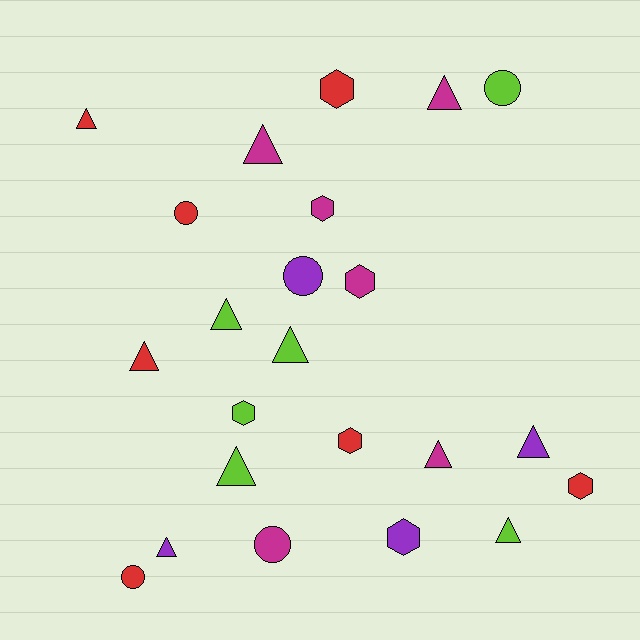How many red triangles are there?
There are 2 red triangles.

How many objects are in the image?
There are 23 objects.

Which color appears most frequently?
Red, with 7 objects.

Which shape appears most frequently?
Triangle, with 11 objects.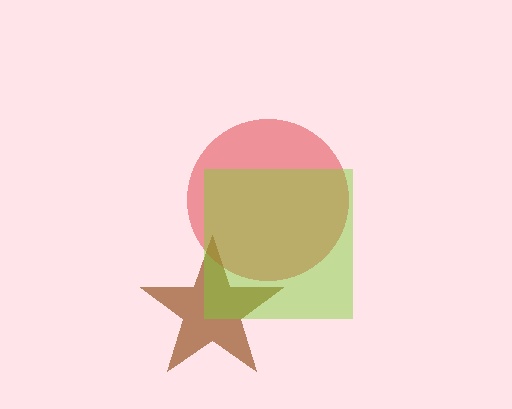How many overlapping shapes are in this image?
There are 3 overlapping shapes in the image.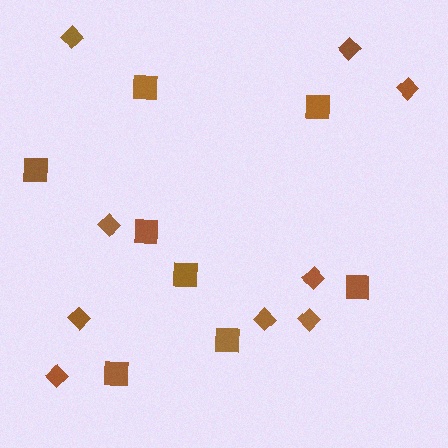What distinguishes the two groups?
There are 2 groups: one group of squares (8) and one group of diamonds (9).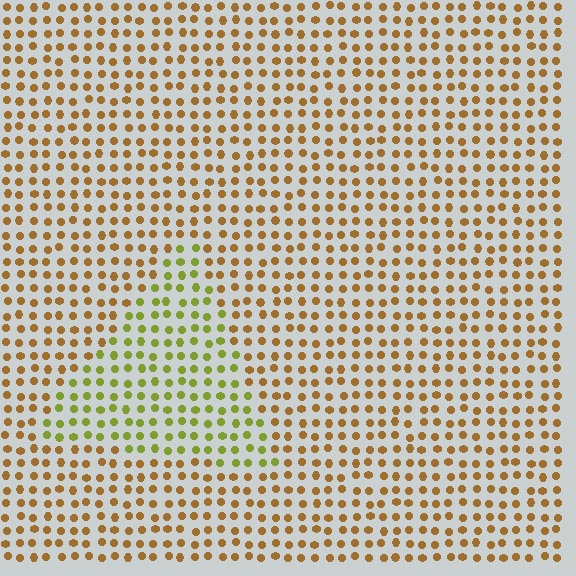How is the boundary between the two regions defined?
The boundary is defined purely by a slight shift in hue (about 44 degrees). Spacing, size, and orientation are identical on both sides.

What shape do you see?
I see a triangle.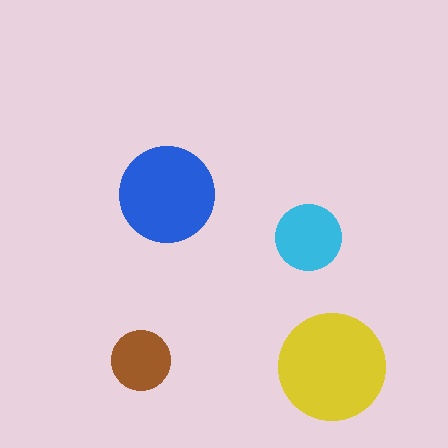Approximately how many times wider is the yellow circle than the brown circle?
About 2 times wider.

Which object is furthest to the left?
The brown circle is leftmost.